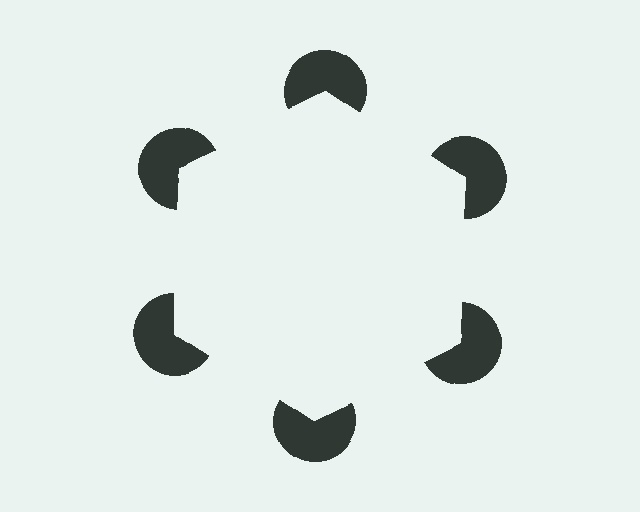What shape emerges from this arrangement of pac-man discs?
An illusory hexagon — its edges are inferred from the aligned wedge cuts in the pac-man discs, not physically drawn.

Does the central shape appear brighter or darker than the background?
It typically appears slightly brighter than the background, even though no actual brightness change is drawn.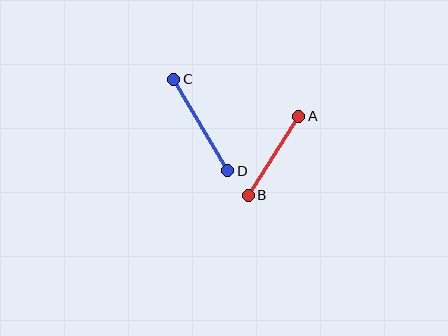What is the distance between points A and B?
The distance is approximately 94 pixels.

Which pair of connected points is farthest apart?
Points C and D are farthest apart.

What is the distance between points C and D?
The distance is approximately 106 pixels.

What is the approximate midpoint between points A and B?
The midpoint is at approximately (274, 156) pixels.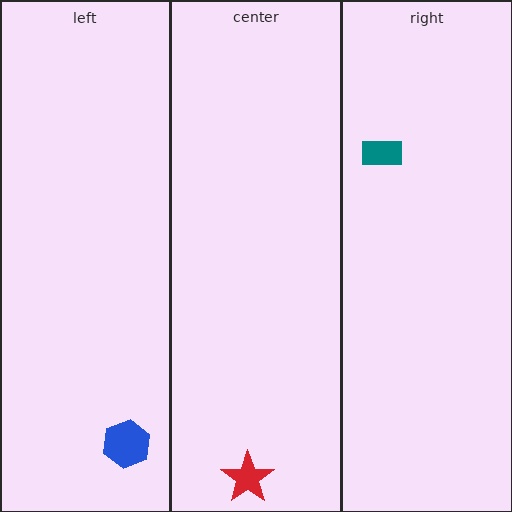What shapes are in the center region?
The red star.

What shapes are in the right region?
The teal rectangle.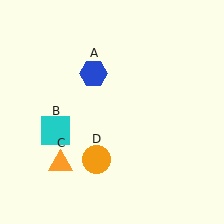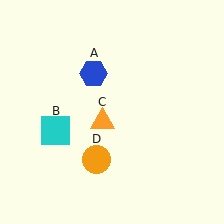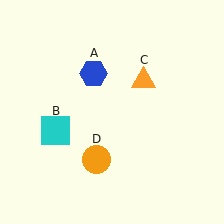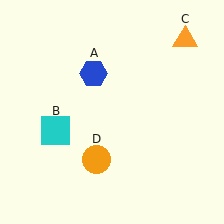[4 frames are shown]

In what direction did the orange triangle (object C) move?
The orange triangle (object C) moved up and to the right.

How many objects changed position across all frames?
1 object changed position: orange triangle (object C).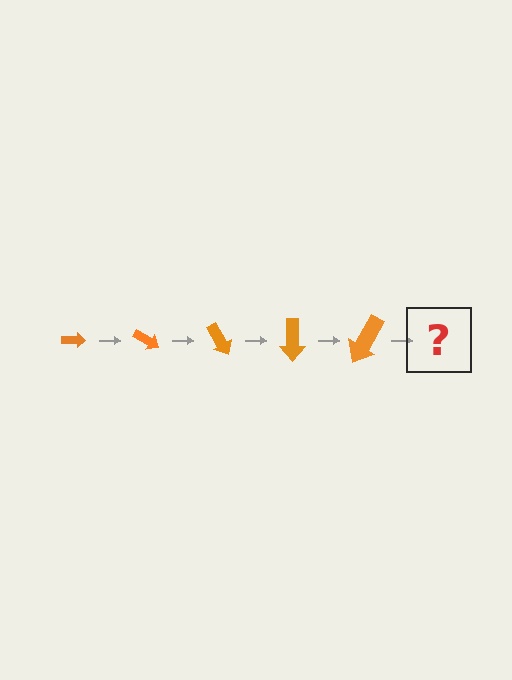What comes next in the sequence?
The next element should be an arrow, larger than the previous one and rotated 150 degrees from the start.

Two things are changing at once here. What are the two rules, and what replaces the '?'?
The two rules are that the arrow grows larger each step and it rotates 30 degrees each step. The '?' should be an arrow, larger than the previous one and rotated 150 degrees from the start.